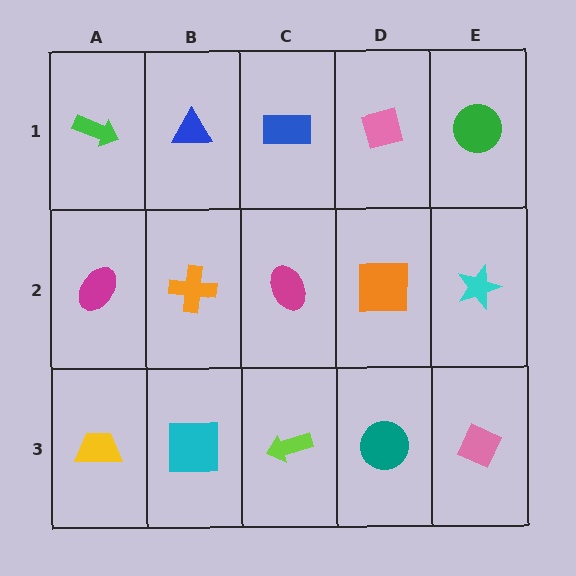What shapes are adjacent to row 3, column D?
An orange square (row 2, column D), a lime arrow (row 3, column C), a pink diamond (row 3, column E).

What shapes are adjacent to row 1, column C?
A magenta ellipse (row 2, column C), a blue triangle (row 1, column B), a pink square (row 1, column D).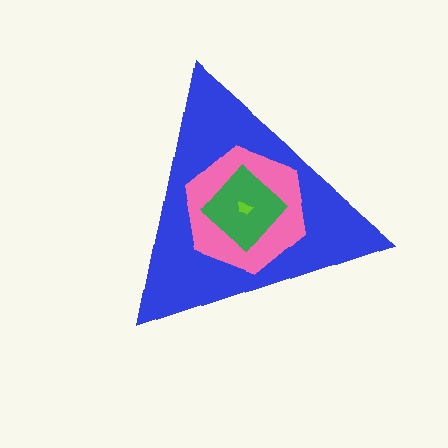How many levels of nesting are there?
4.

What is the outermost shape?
The blue triangle.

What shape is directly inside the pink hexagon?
The green diamond.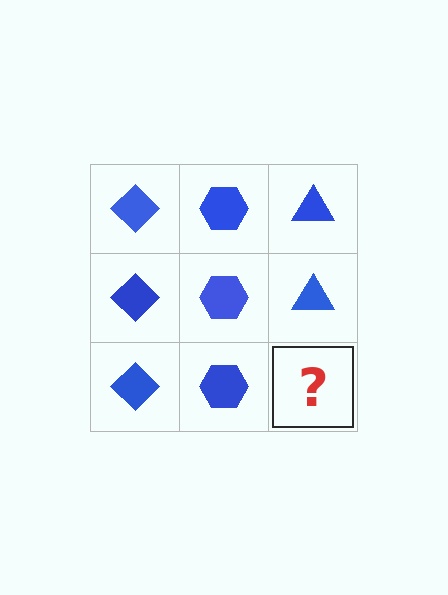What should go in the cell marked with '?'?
The missing cell should contain a blue triangle.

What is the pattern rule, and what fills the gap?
The rule is that each column has a consistent shape. The gap should be filled with a blue triangle.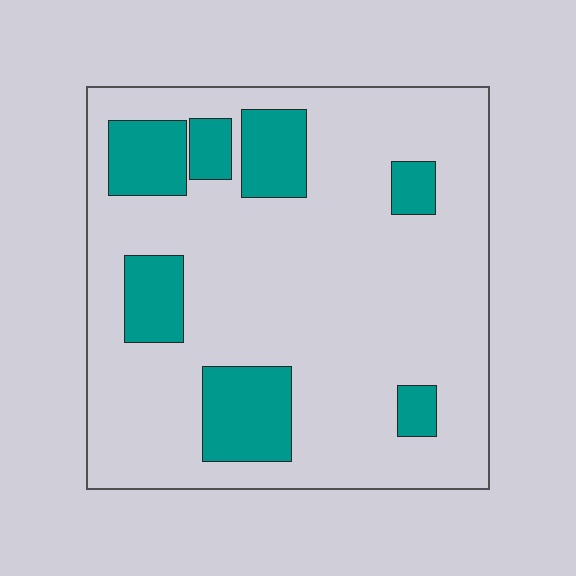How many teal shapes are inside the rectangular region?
7.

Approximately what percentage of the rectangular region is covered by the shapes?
Approximately 20%.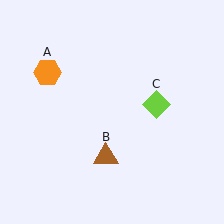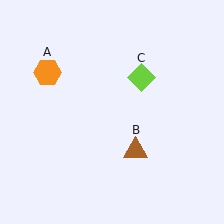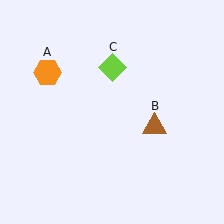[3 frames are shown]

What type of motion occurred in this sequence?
The brown triangle (object B), lime diamond (object C) rotated counterclockwise around the center of the scene.